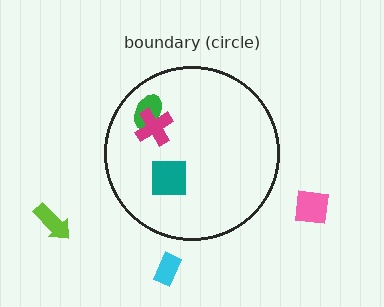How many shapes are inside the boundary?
3 inside, 3 outside.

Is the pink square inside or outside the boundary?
Outside.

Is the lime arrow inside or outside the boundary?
Outside.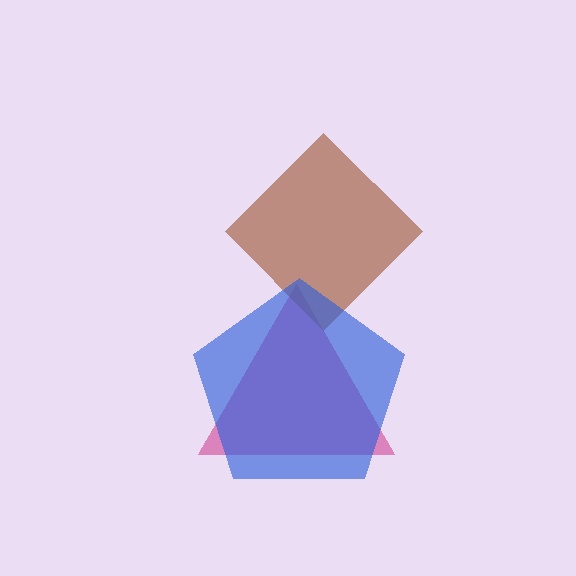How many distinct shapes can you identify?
There are 3 distinct shapes: a magenta triangle, a brown diamond, a blue pentagon.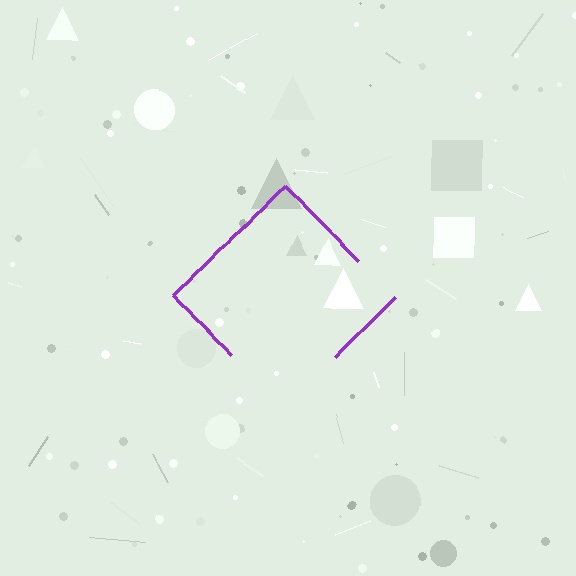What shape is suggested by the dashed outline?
The dashed outline suggests a diamond.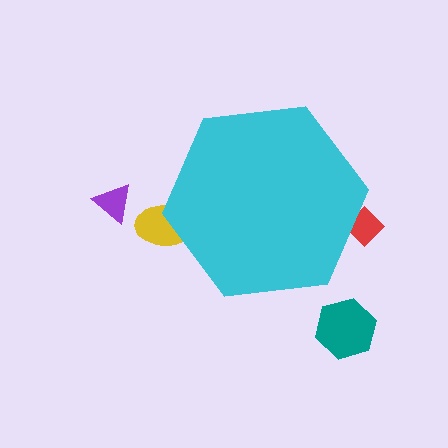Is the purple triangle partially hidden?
No, the purple triangle is fully visible.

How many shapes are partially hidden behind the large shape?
2 shapes are partially hidden.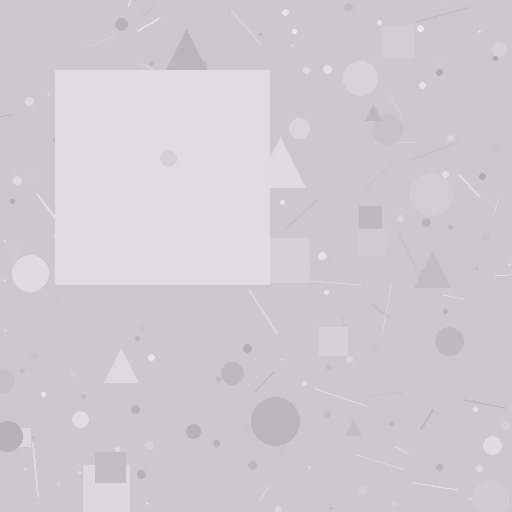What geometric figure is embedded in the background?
A square is embedded in the background.